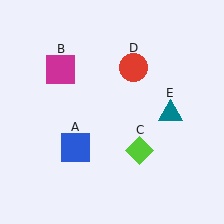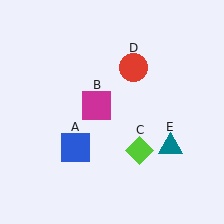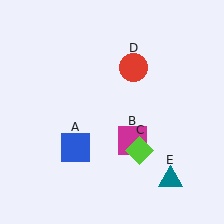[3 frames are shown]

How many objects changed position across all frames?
2 objects changed position: magenta square (object B), teal triangle (object E).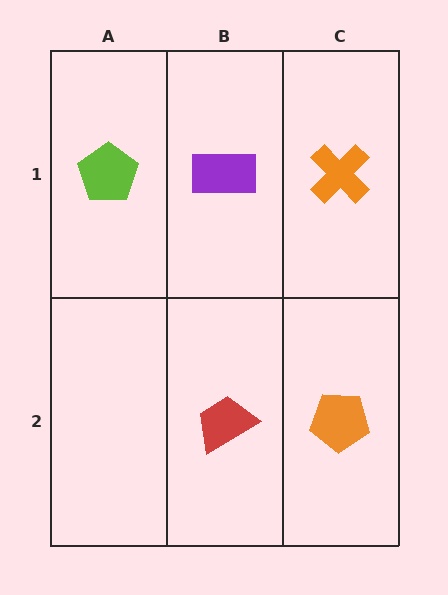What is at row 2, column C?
An orange pentagon.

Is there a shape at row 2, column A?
No, that cell is empty.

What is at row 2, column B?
A red trapezoid.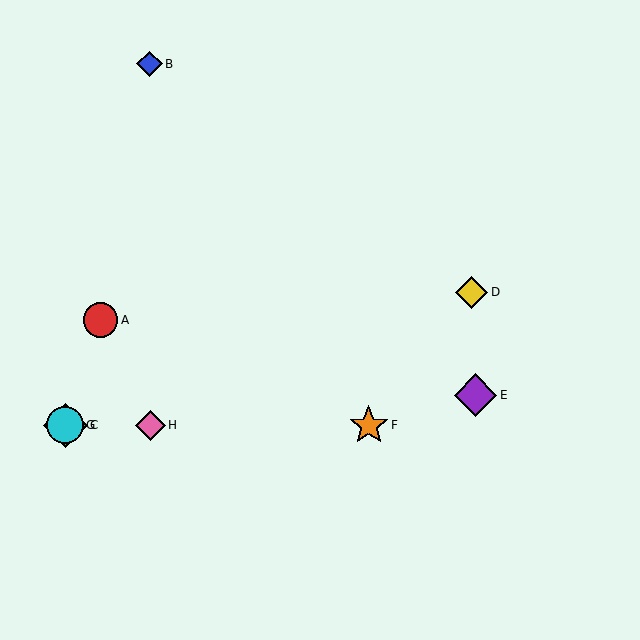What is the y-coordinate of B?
Object B is at y≈64.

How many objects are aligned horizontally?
4 objects (C, F, G, H) are aligned horizontally.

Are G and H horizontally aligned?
Yes, both are at y≈425.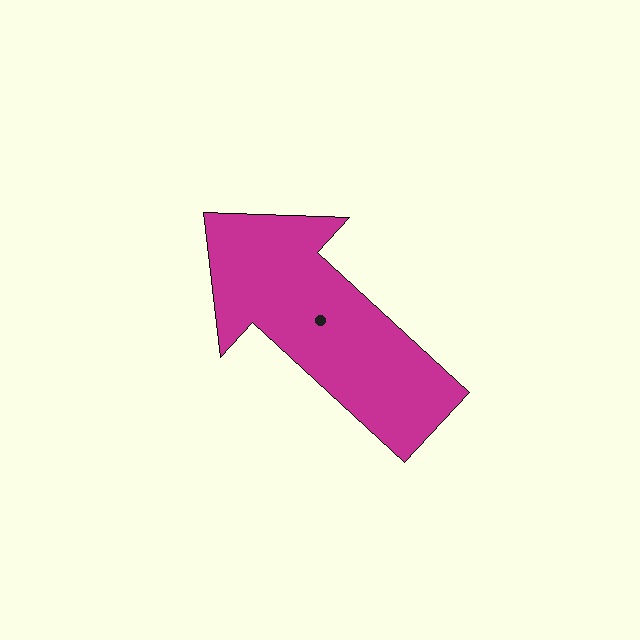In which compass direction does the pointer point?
Northwest.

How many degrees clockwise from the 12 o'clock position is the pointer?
Approximately 313 degrees.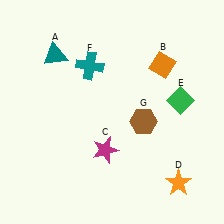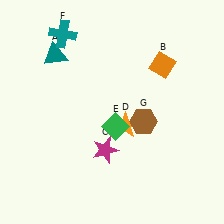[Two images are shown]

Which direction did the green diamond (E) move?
The green diamond (E) moved left.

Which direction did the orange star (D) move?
The orange star (D) moved up.